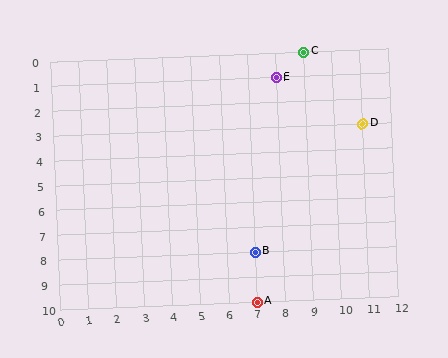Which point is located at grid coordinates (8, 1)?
Point E is at (8, 1).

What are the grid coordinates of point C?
Point C is at grid coordinates (9, 0).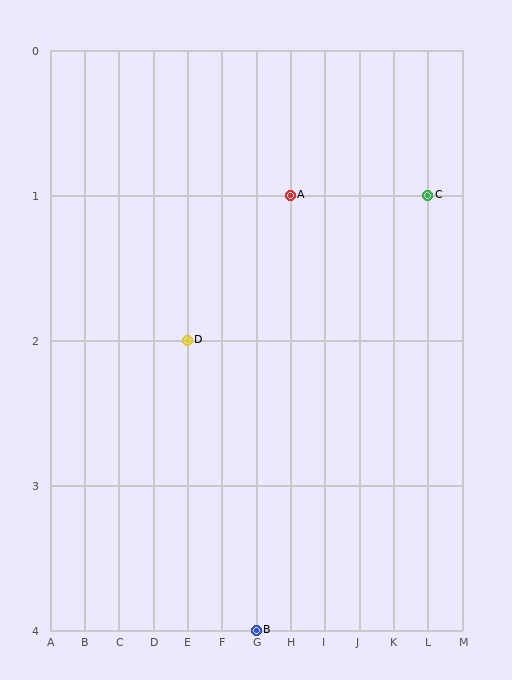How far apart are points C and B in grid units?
Points C and B are 5 columns and 3 rows apart (about 5.8 grid units diagonally).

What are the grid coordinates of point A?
Point A is at grid coordinates (H, 1).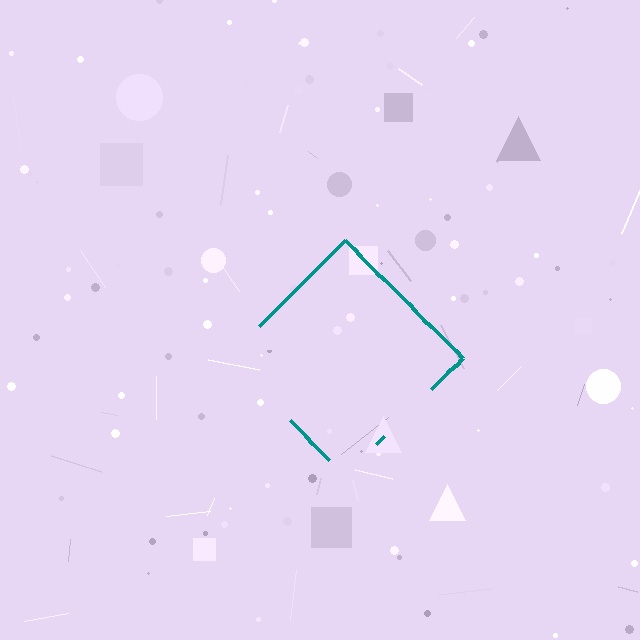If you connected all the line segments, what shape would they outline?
They would outline a diamond.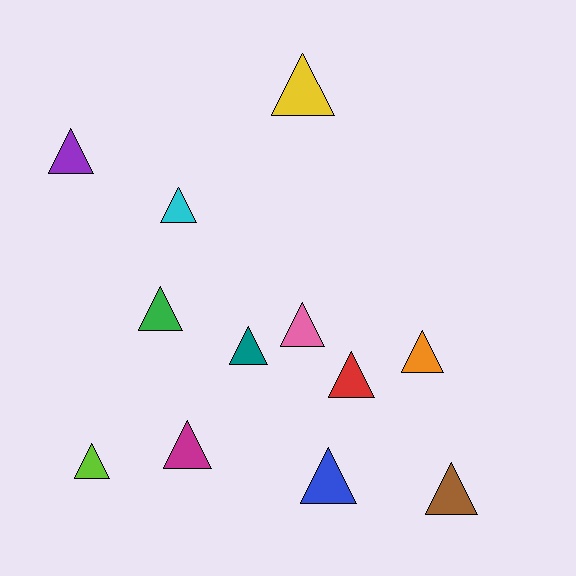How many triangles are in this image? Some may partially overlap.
There are 12 triangles.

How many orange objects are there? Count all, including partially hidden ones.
There is 1 orange object.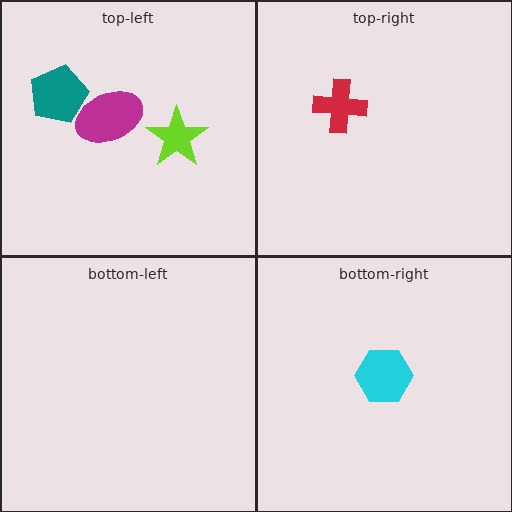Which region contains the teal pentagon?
The top-left region.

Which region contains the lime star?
The top-left region.